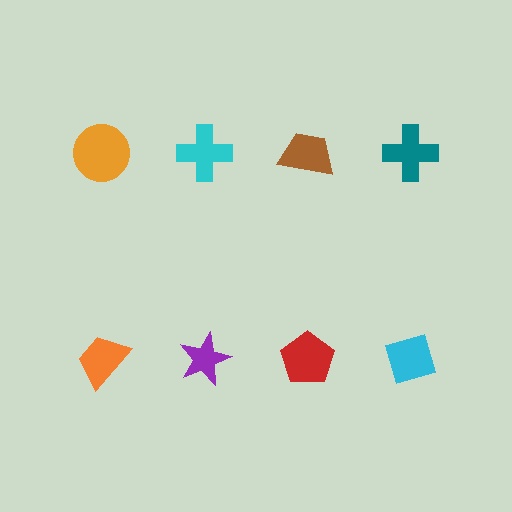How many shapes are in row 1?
4 shapes.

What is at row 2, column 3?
A red pentagon.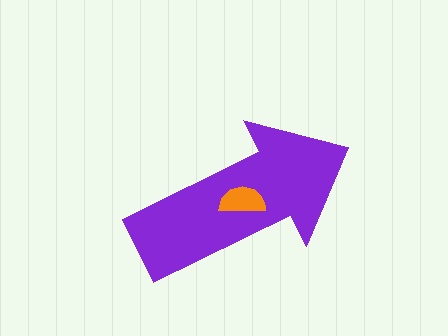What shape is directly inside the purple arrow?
The orange semicircle.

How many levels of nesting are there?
2.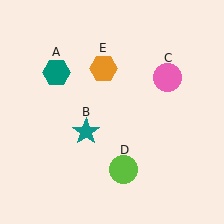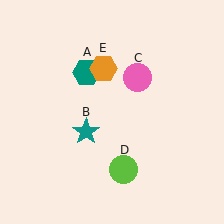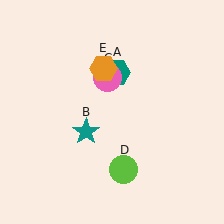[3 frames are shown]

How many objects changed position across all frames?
2 objects changed position: teal hexagon (object A), pink circle (object C).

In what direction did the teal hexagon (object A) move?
The teal hexagon (object A) moved right.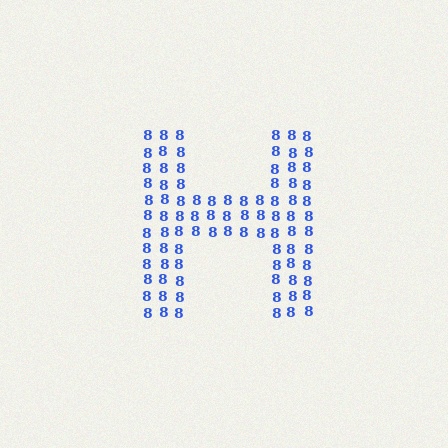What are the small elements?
The small elements are digit 8's.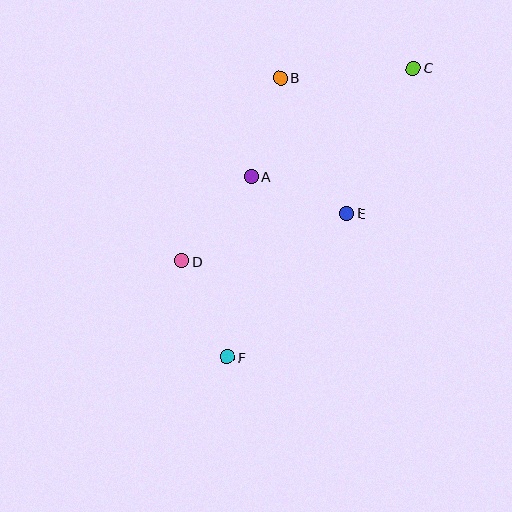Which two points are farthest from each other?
Points C and F are farthest from each other.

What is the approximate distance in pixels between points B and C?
The distance between B and C is approximately 133 pixels.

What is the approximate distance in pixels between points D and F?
The distance between D and F is approximately 106 pixels.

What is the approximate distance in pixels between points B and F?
The distance between B and F is approximately 284 pixels.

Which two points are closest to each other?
Points A and E are closest to each other.